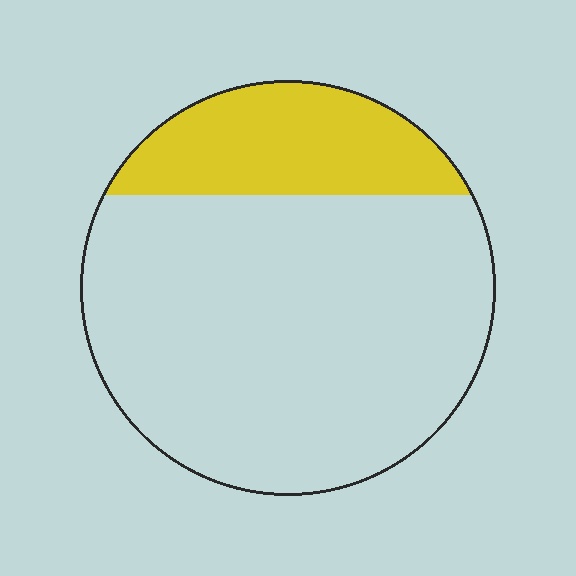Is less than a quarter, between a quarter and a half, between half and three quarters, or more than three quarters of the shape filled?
Less than a quarter.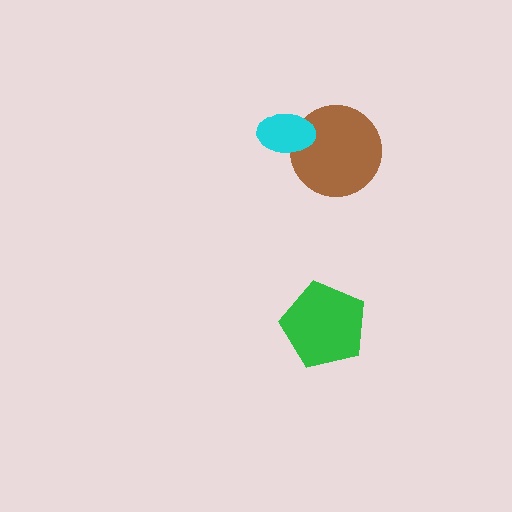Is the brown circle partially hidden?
Yes, it is partially covered by another shape.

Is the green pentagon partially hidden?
No, no other shape covers it.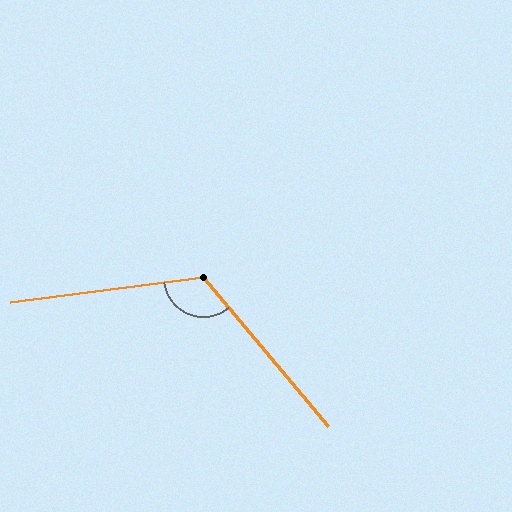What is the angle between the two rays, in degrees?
Approximately 123 degrees.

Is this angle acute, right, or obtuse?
It is obtuse.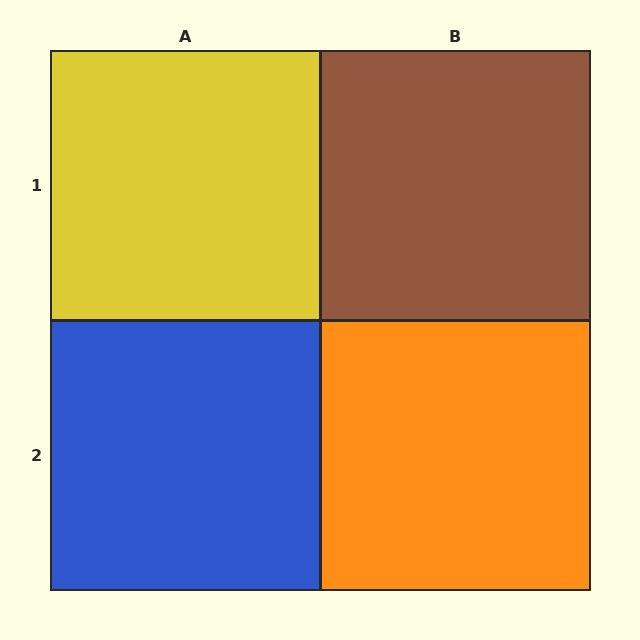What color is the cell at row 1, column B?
Brown.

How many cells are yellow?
1 cell is yellow.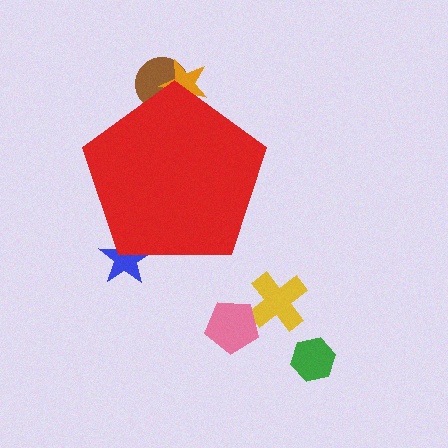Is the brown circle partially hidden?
Yes, the brown circle is partially hidden behind the red pentagon.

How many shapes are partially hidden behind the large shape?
3 shapes are partially hidden.